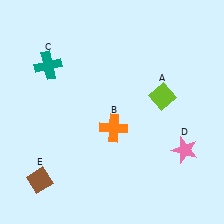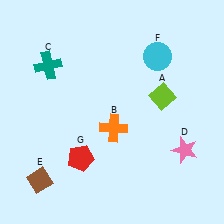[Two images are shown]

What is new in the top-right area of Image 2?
A cyan circle (F) was added in the top-right area of Image 2.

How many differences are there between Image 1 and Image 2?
There are 2 differences between the two images.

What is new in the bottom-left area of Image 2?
A red pentagon (G) was added in the bottom-left area of Image 2.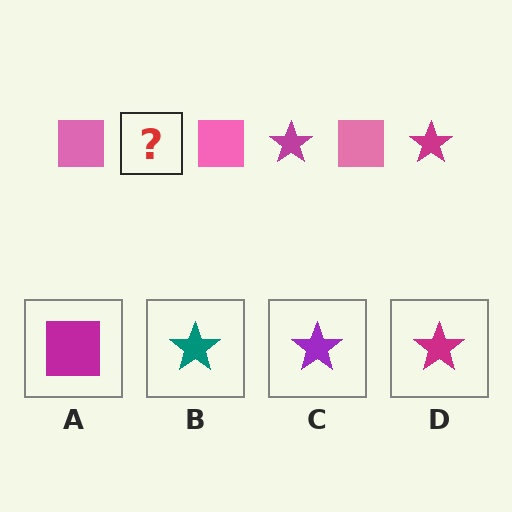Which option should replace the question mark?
Option D.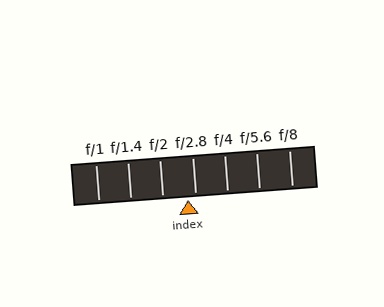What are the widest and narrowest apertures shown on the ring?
The widest aperture shown is f/1 and the narrowest is f/8.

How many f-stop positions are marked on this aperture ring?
There are 7 f-stop positions marked.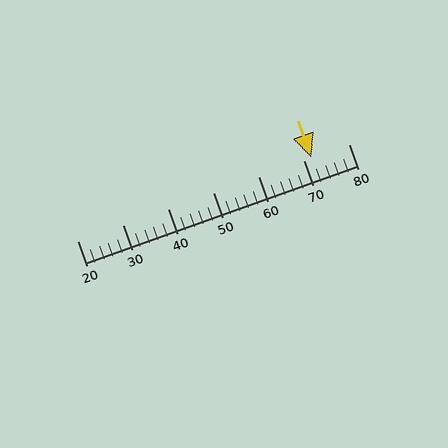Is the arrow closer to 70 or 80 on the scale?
The arrow is closer to 70.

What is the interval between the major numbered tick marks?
The major tick marks are spaced 10 units apart.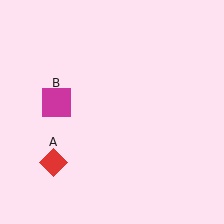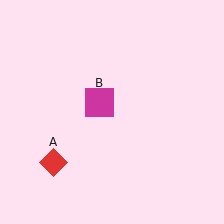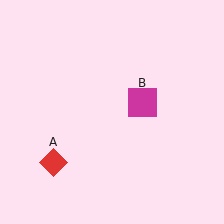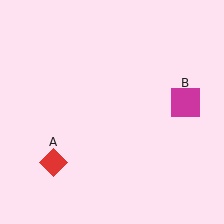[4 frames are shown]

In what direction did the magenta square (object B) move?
The magenta square (object B) moved right.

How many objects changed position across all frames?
1 object changed position: magenta square (object B).